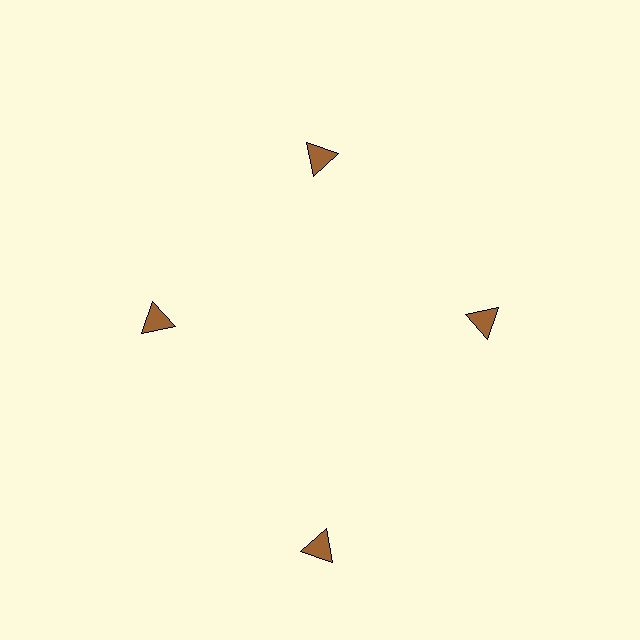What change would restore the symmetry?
The symmetry would be restored by moving it inward, back onto the ring so that all 4 triangles sit at equal angles and equal distance from the center.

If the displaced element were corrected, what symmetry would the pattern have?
It would have 4-fold rotational symmetry — the pattern would map onto itself every 90 degrees.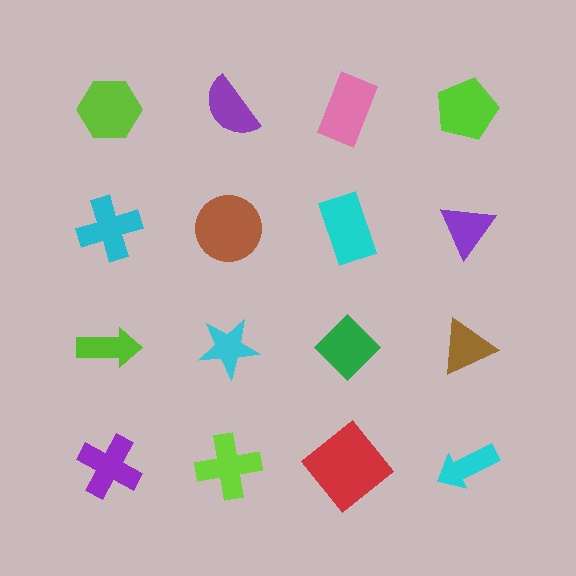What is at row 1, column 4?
A lime pentagon.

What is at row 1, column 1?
A lime hexagon.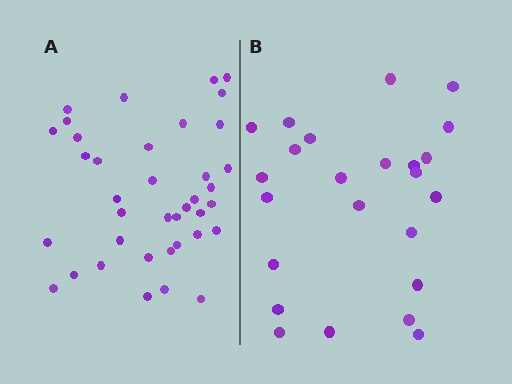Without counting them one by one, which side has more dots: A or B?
Region A (the left region) has more dots.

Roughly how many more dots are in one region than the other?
Region A has approximately 15 more dots than region B.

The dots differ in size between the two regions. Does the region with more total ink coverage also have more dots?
No. Region B has more total ink coverage because its dots are larger, but region A actually contains more individual dots. Total area can be misleading — the number of items is what matters here.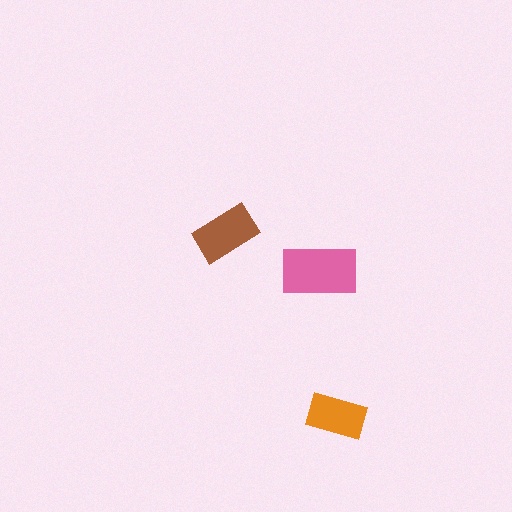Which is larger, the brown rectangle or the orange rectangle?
The brown one.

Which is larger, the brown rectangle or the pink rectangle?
The pink one.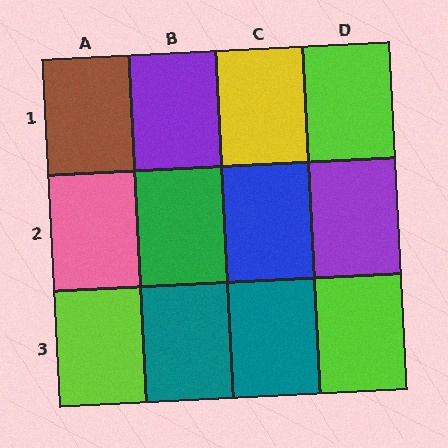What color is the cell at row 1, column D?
Lime.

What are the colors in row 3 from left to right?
Lime, teal, teal, lime.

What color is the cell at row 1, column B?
Purple.